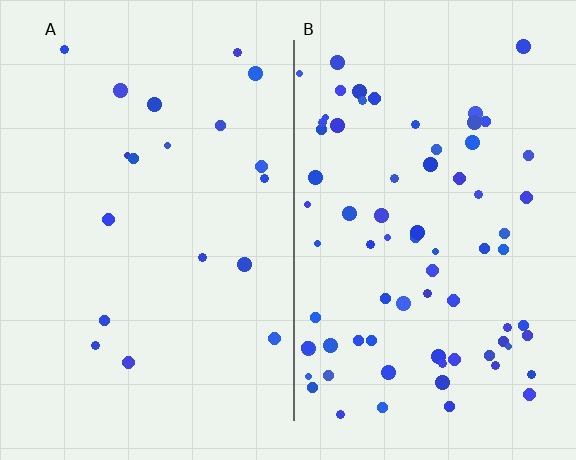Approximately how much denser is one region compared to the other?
Approximately 3.9× — region B over region A.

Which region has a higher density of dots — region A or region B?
B (the right).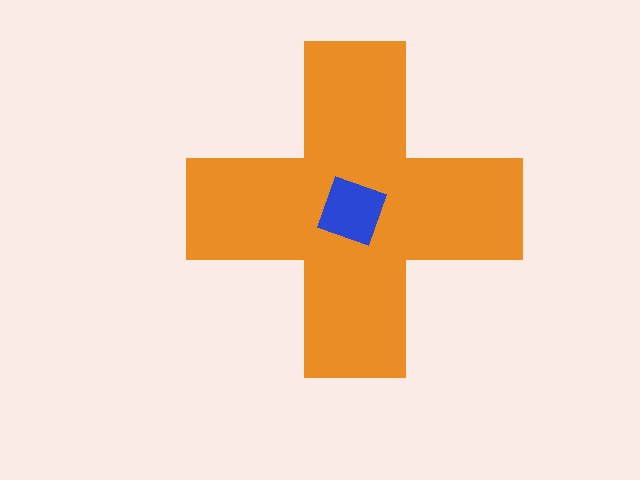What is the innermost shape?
The blue diamond.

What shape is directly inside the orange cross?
The blue diamond.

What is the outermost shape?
The orange cross.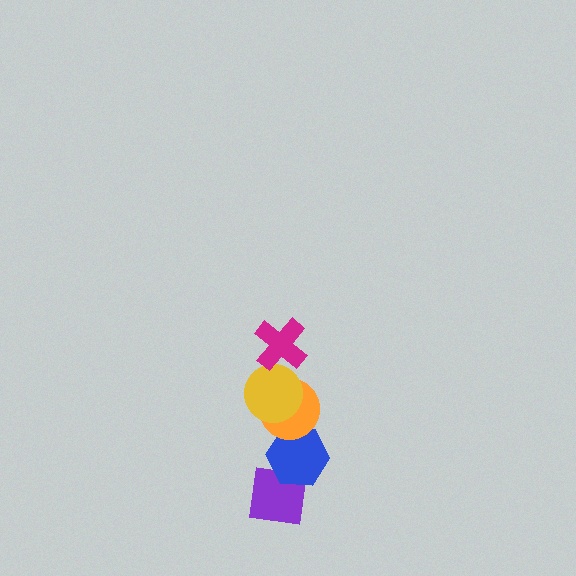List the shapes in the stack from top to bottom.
From top to bottom: the magenta cross, the yellow circle, the orange circle, the blue hexagon, the purple square.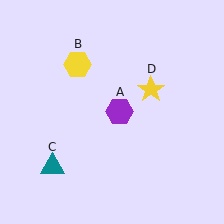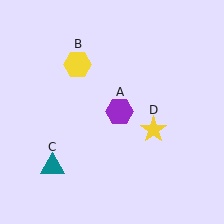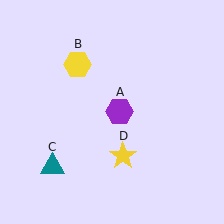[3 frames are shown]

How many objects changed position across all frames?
1 object changed position: yellow star (object D).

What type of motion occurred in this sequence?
The yellow star (object D) rotated clockwise around the center of the scene.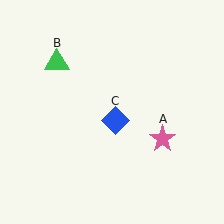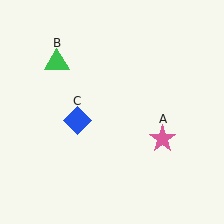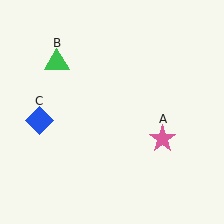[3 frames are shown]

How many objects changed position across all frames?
1 object changed position: blue diamond (object C).